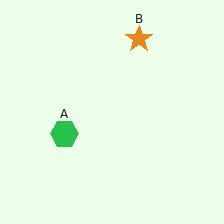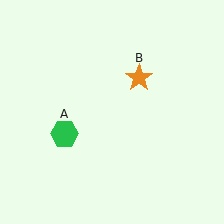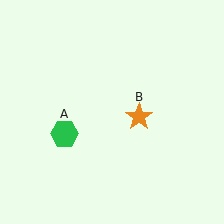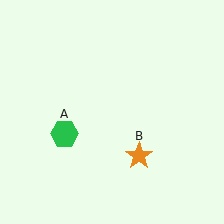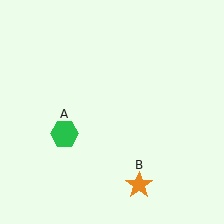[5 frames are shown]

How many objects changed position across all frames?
1 object changed position: orange star (object B).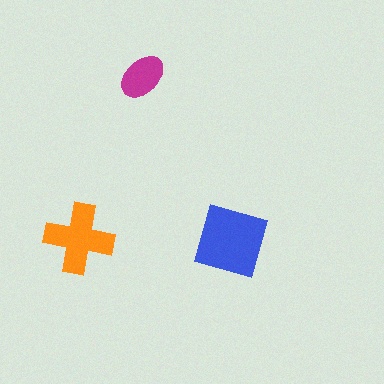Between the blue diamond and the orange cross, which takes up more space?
The blue diamond.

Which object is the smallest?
The magenta ellipse.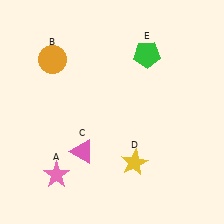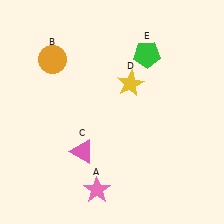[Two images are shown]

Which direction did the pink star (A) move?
The pink star (A) moved right.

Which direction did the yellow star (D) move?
The yellow star (D) moved up.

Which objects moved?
The objects that moved are: the pink star (A), the yellow star (D).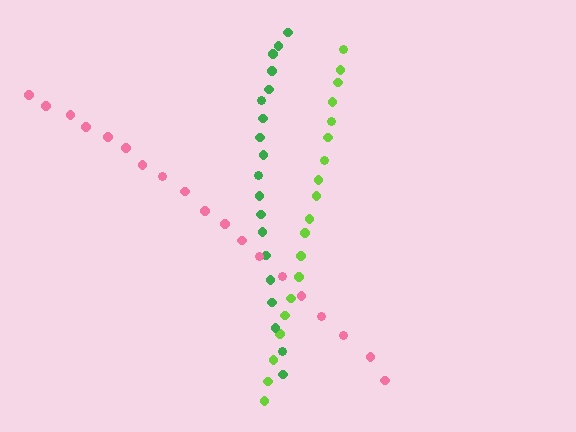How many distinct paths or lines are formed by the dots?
There are 3 distinct paths.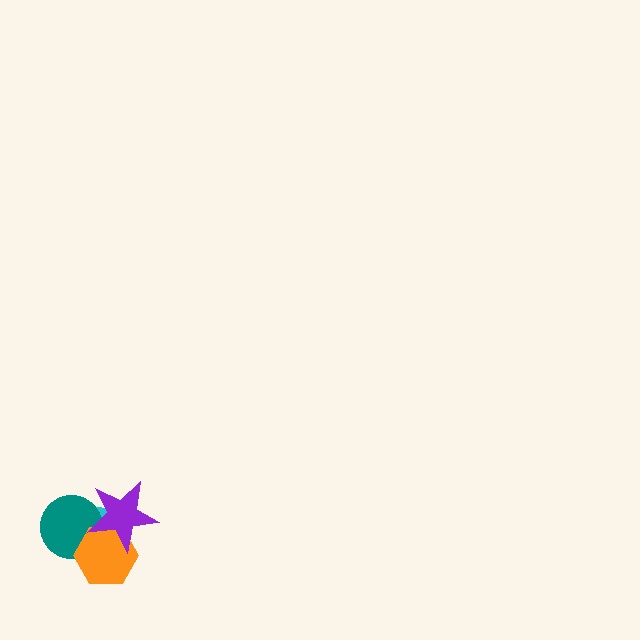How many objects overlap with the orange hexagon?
3 objects overlap with the orange hexagon.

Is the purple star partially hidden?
No, no other shape covers it.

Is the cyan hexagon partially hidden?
Yes, it is partially covered by another shape.